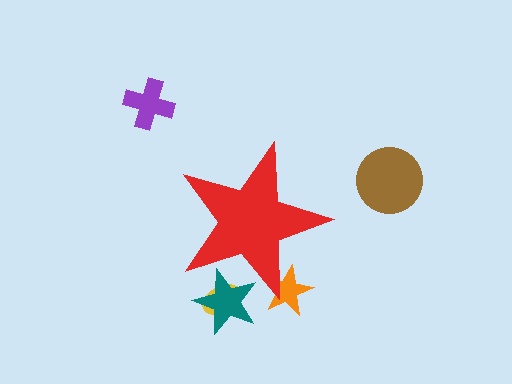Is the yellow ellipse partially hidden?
Yes, the yellow ellipse is partially hidden behind the red star.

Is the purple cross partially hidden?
No, the purple cross is fully visible.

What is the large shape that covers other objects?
A red star.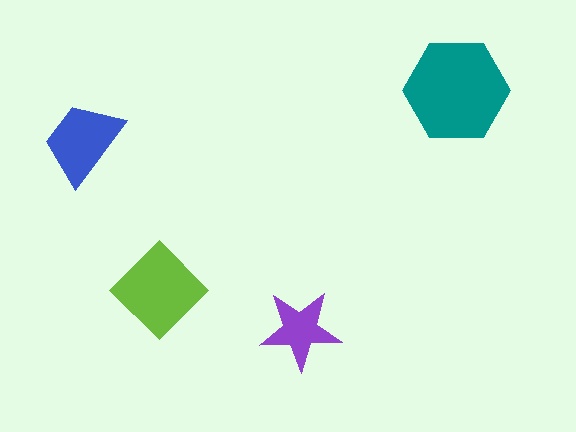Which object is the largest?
The teal hexagon.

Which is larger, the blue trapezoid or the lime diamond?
The lime diamond.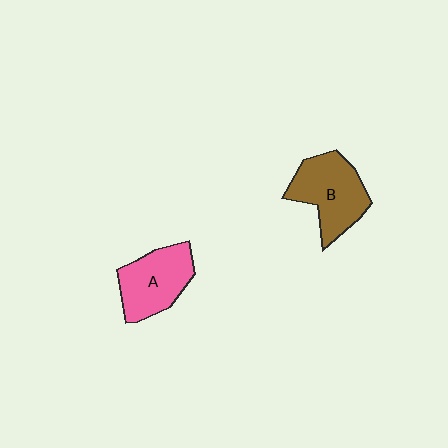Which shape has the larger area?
Shape B (brown).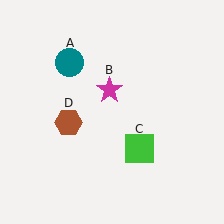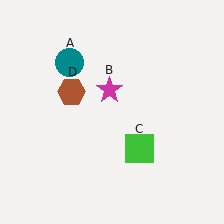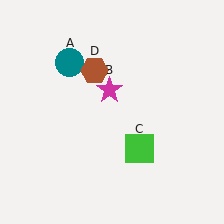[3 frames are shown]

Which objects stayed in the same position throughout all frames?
Teal circle (object A) and magenta star (object B) and green square (object C) remained stationary.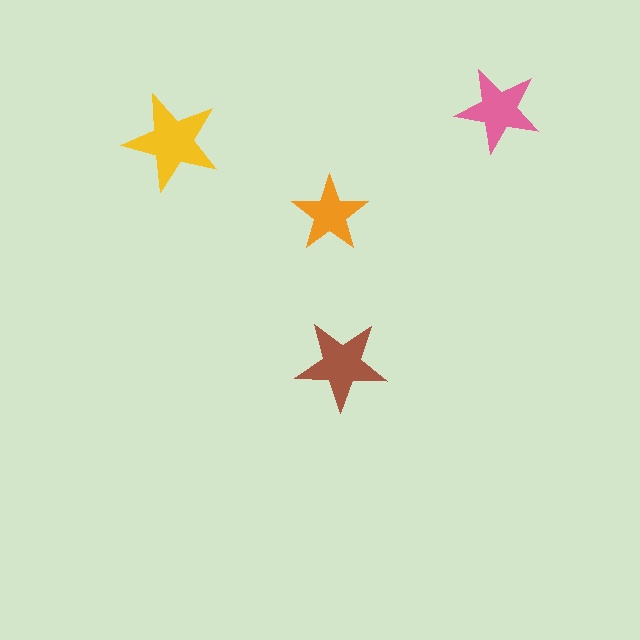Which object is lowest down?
The brown star is bottommost.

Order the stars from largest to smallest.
the yellow one, the brown one, the pink one, the orange one.